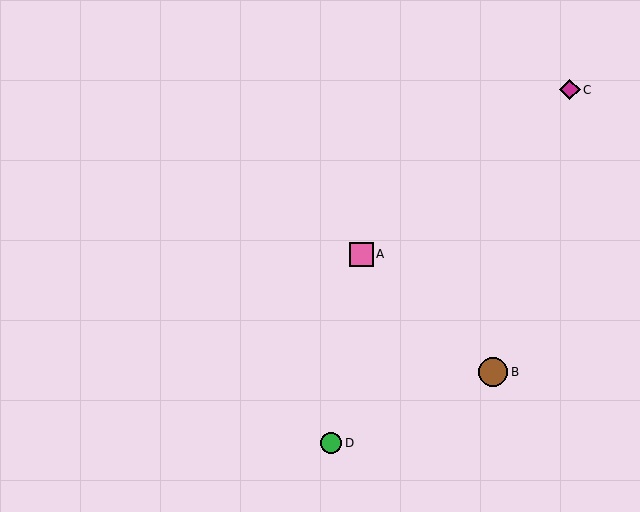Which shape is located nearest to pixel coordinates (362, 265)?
The pink square (labeled A) at (361, 254) is nearest to that location.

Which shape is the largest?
The brown circle (labeled B) is the largest.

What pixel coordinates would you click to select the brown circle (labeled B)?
Click at (493, 372) to select the brown circle B.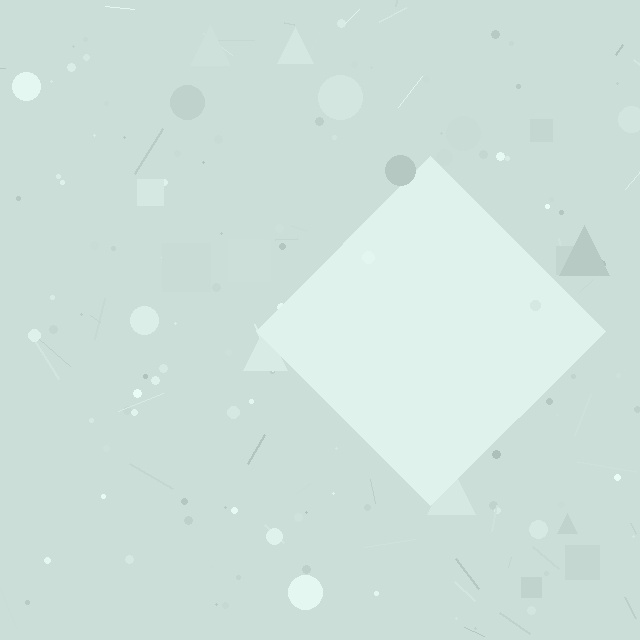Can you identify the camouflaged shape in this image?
The camouflaged shape is a diamond.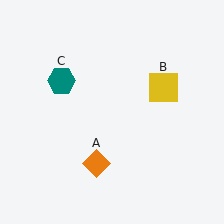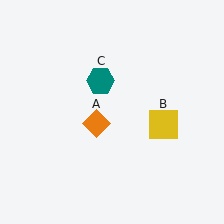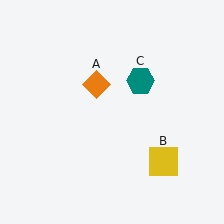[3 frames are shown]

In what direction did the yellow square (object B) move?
The yellow square (object B) moved down.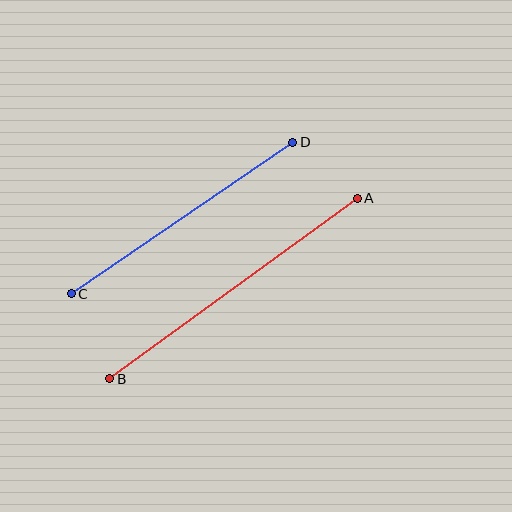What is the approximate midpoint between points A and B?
The midpoint is at approximately (233, 289) pixels.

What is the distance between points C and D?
The distance is approximately 268 pixels.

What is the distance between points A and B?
The distance is approximately 307 pixels.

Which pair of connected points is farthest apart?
Points A and B are farthest apart.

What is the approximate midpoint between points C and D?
The midpoint is at approximately (182, 218) pixels.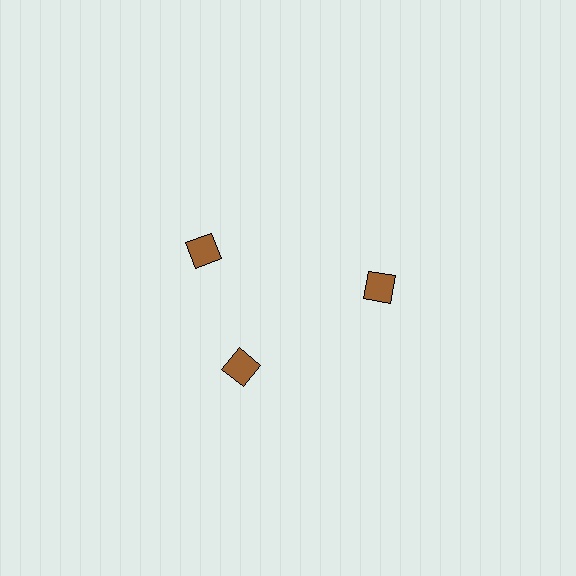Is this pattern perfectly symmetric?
No. The 3 brown diamonds are arranged in a ring, but one element near the 11 o'clock position is rotated out of alignment along the ring, breaking the 3-fold rotational symmetry.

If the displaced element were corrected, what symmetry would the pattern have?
It would have 3-fold rotational symmetry — the pattern would map onto itself every 120 degrees.